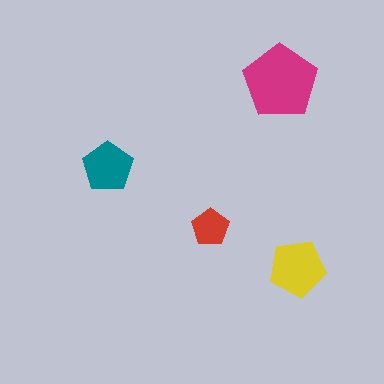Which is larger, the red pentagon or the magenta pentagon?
The magenta one.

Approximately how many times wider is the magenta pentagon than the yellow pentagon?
About 1.5 times wider.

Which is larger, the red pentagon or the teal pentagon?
The teal one.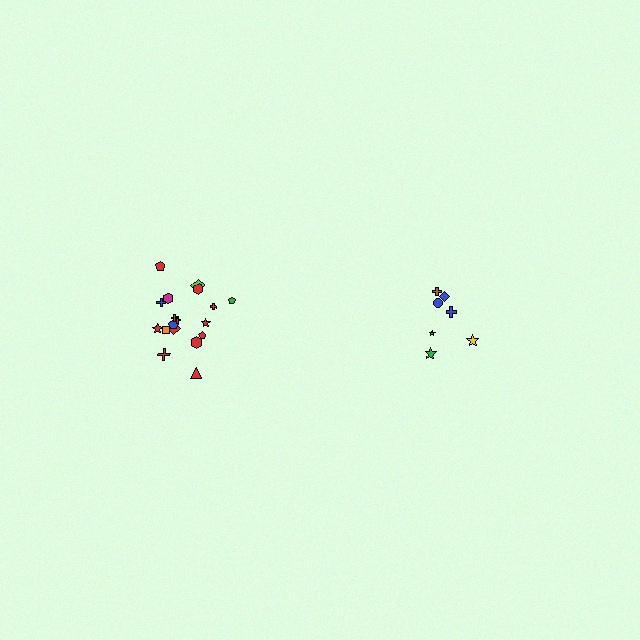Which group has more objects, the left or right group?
The left group.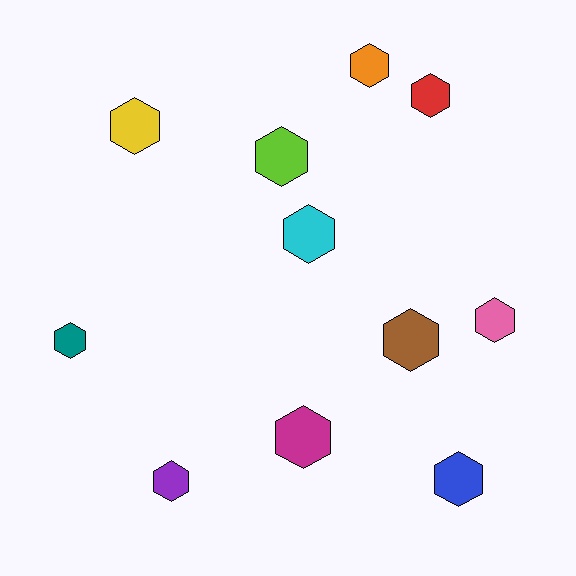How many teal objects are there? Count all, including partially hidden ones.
There is 1 teal object.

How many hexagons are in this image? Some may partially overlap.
There are 11 hexagons.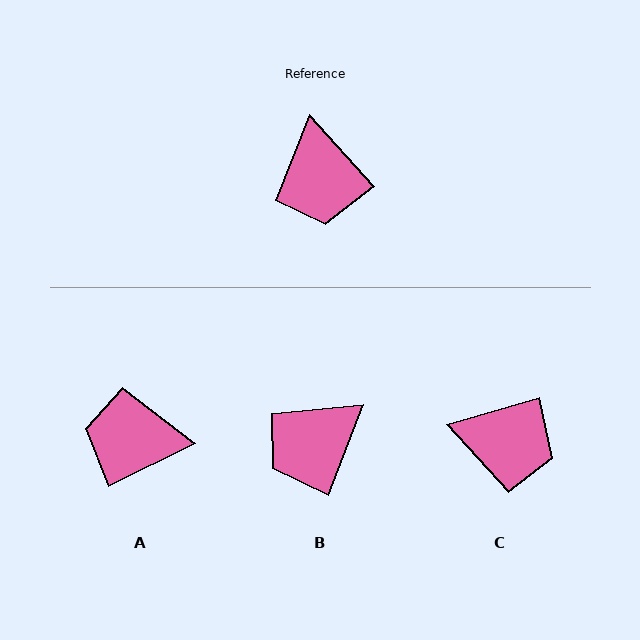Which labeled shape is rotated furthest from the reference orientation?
A, about 106 degrees away.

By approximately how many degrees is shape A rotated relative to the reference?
Approximately 106 degrees clockwise.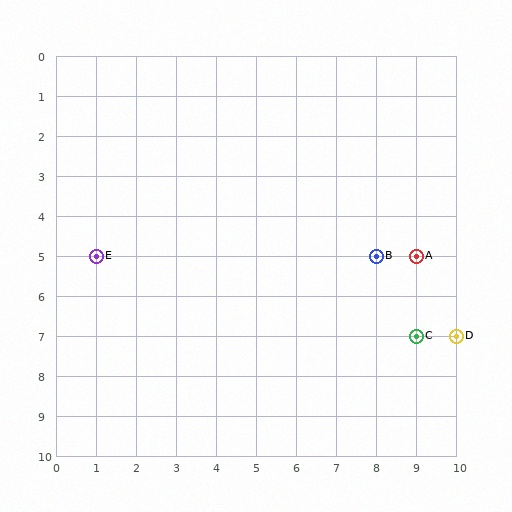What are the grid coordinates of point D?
Point D is at grid coordinates (10, 7).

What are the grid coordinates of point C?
Point C is at grid coordinates (9, 7).